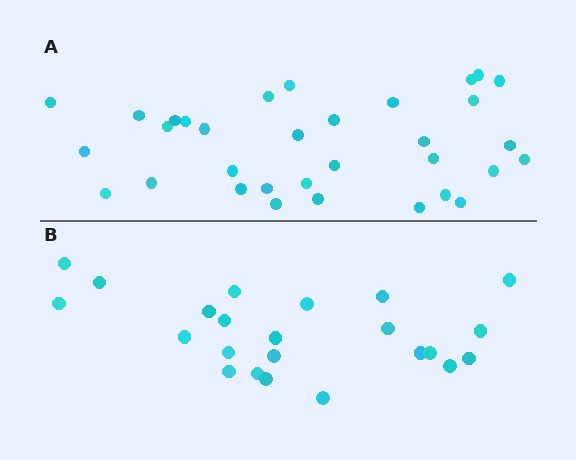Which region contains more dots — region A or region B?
Region A (the top region) has more dots.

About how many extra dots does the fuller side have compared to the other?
Region A has roughly 10 or so more dots than region B.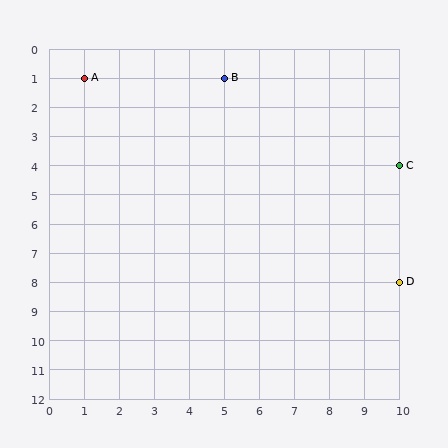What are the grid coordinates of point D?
Point D is at grid coordinates (10, 8).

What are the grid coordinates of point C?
Point C is at grid coordinates (10, 4).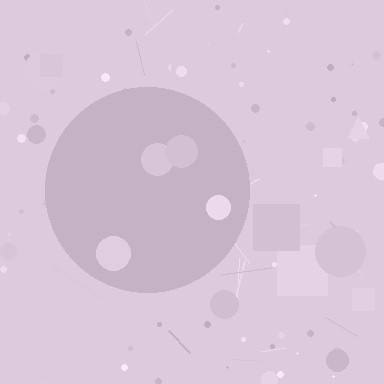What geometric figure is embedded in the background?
A circle is embedded in the background.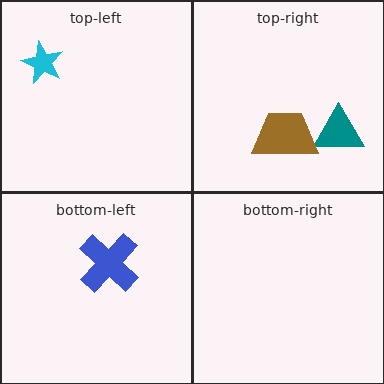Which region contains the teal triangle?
The top-right region.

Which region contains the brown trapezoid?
The top-right region.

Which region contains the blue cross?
The bottom-left region.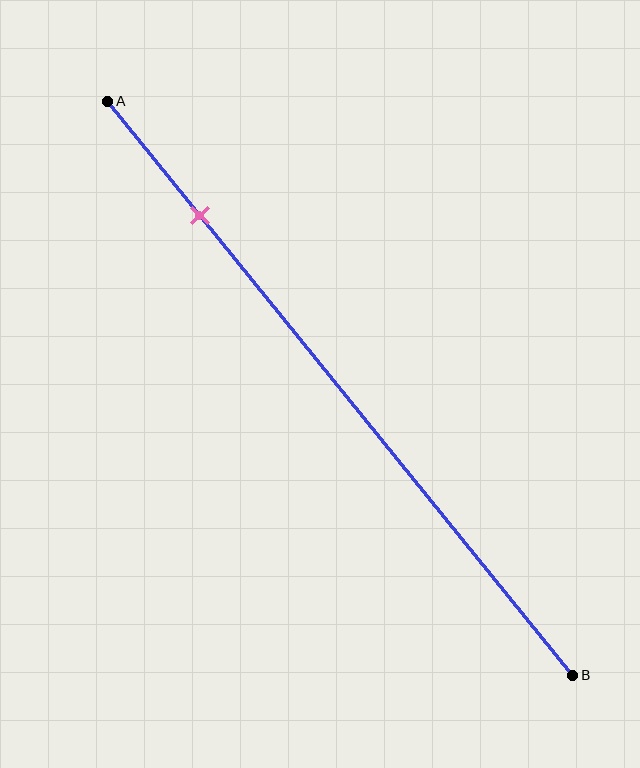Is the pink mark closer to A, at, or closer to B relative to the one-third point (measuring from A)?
The pink mark is closer to point A than the one-third point of segment AB.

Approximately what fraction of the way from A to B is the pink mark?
The pink mark is approximately 20% of the way from A to B.